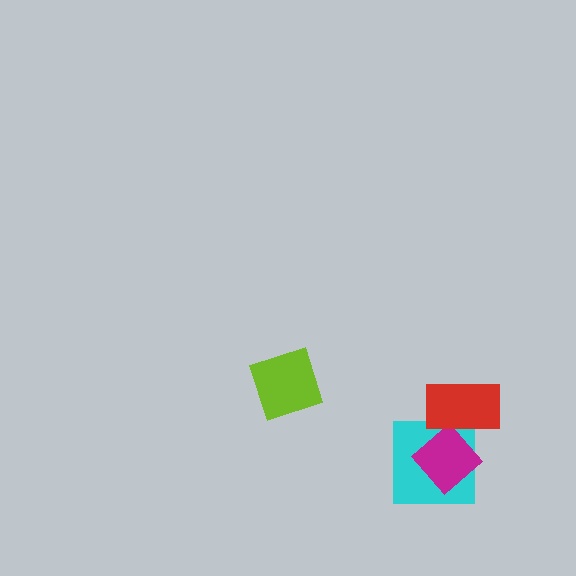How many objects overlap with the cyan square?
2 objects overlap with the cyan square.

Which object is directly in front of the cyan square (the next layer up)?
The magenta diamond is directly in front of the cyan square.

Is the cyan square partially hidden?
Yes, it is partially covered by another shape.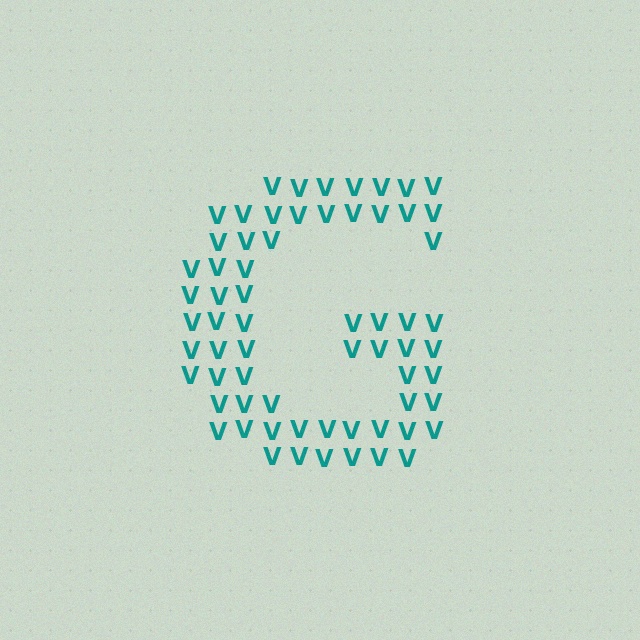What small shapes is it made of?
It is made of small letter V's.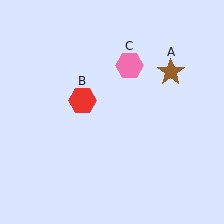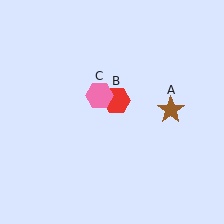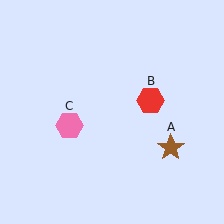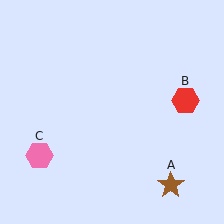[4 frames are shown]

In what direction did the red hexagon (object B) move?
The red hexagon (object B) moved right.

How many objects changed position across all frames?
3 objects changed position: brown star (object A), red hexagon (object B), pink hexagon (object C).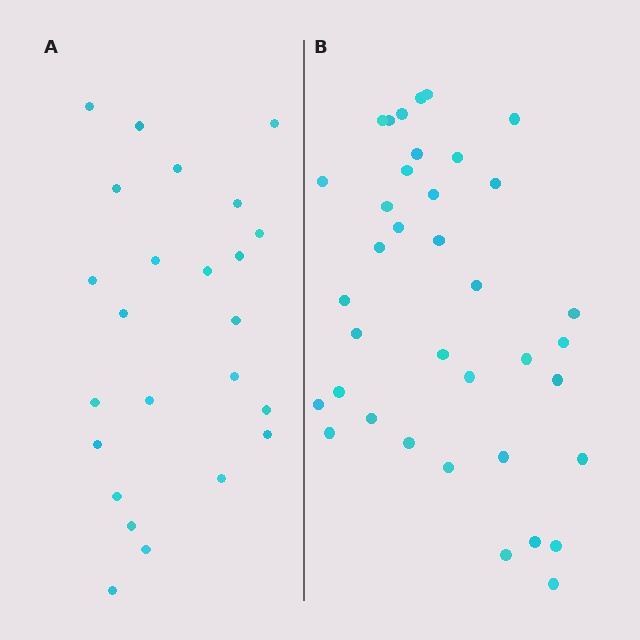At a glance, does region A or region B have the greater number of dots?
Region B (the right region) has more dots.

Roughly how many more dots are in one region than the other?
Region B has approximately 15 more dots than region A.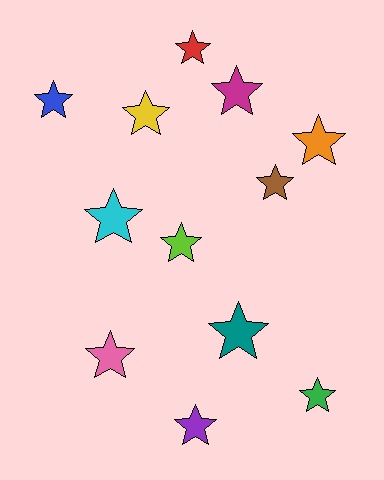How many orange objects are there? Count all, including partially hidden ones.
There is 1 orange object.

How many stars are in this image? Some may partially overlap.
There are 12 stars.